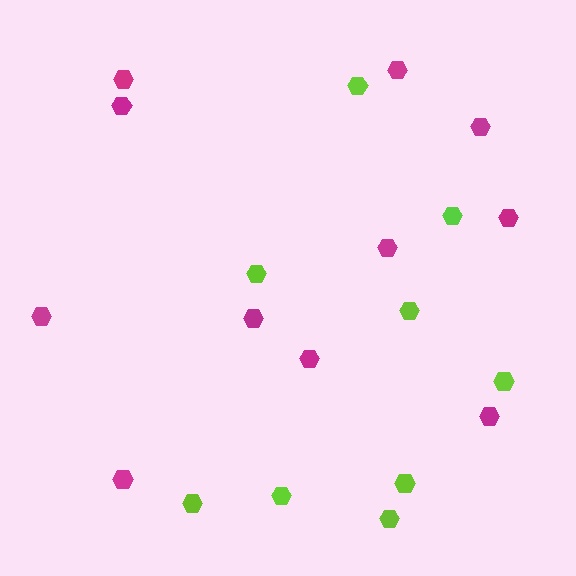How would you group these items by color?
There are 2 groups: one group of magenta hexagons (11) and one group of lime hexagons (9).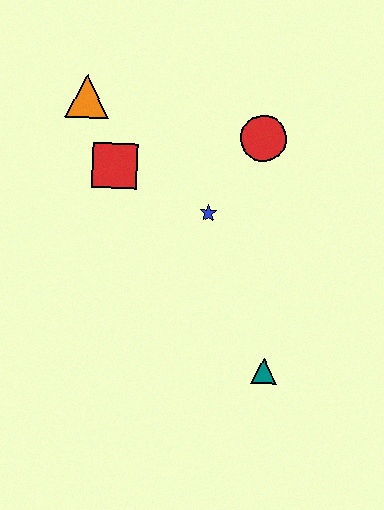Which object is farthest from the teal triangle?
The orange triangle is farthest from the teal triangle.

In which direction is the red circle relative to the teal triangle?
The red circle is above the teal triangle.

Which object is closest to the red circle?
The blue star is closest to the red circle.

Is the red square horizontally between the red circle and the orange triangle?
Yes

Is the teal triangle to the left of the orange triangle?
No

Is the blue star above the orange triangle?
No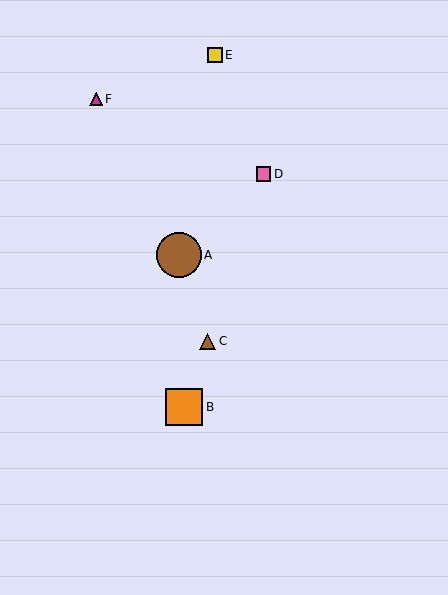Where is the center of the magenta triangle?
The center of the magenta triangle is at (96, 99).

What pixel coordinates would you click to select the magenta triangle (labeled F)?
Click at (96, 99) to select the magenta triangle F.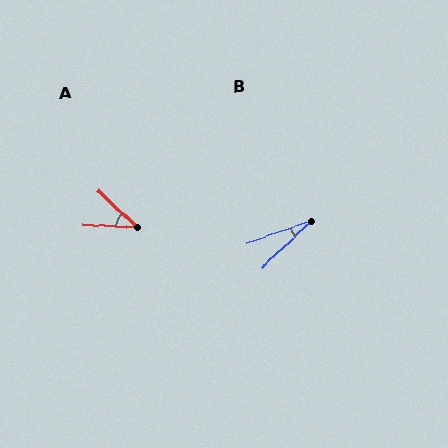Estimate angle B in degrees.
Approximately 25 degrees.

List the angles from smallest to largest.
B (25°), A (40°).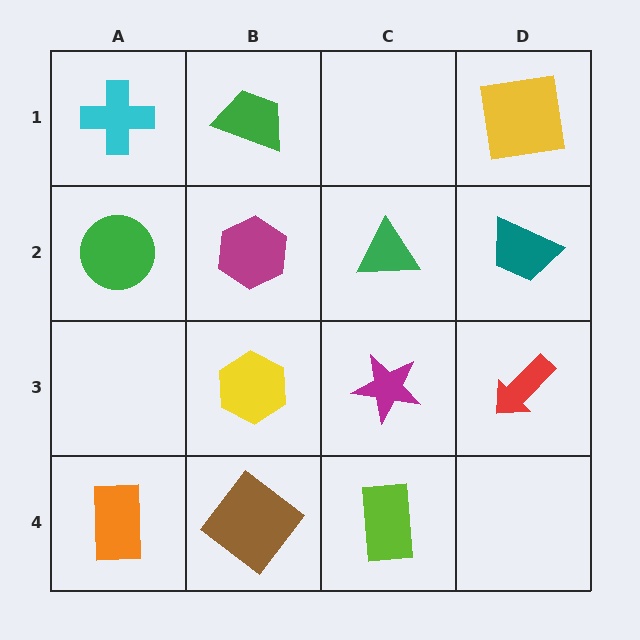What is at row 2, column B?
A magenta hexagon.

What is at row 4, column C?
A lime rectangle.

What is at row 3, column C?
A magenta star.